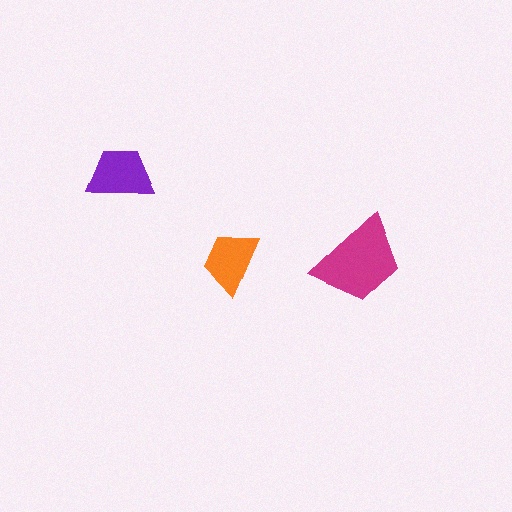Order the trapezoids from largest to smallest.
the magenta one, the purple one, the orange one.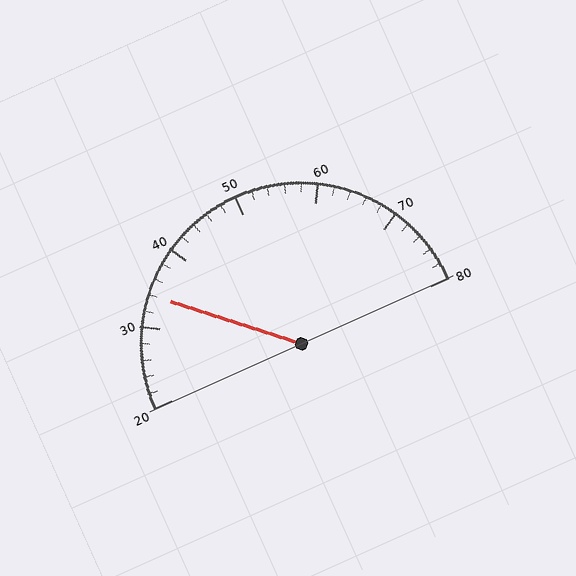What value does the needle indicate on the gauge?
The needle indicates approximately 34.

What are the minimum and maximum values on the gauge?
The gauge ranges from 20 to 80.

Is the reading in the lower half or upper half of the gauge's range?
The reading is in the lower half of the range (20 to 80).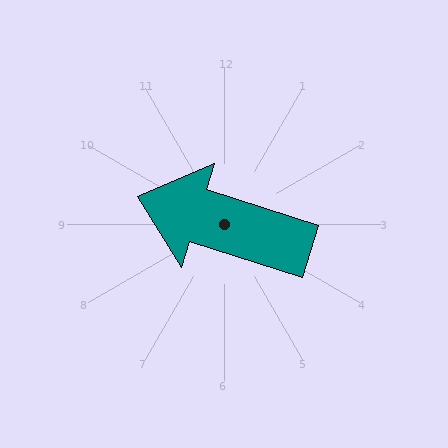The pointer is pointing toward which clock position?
Roughly 10 o'clock.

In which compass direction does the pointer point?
West.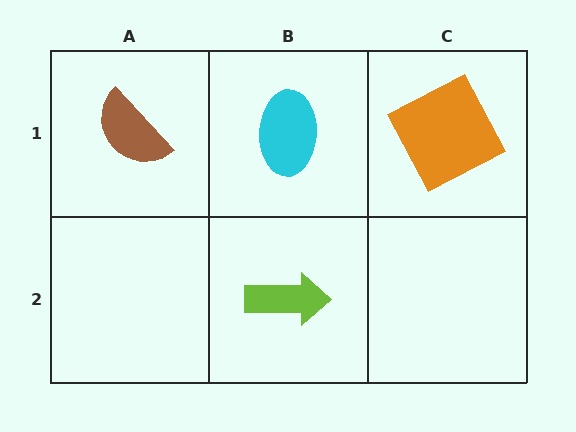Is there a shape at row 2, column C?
No, that cell is empty.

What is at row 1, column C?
An orange square.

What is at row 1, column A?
A brown semicircle.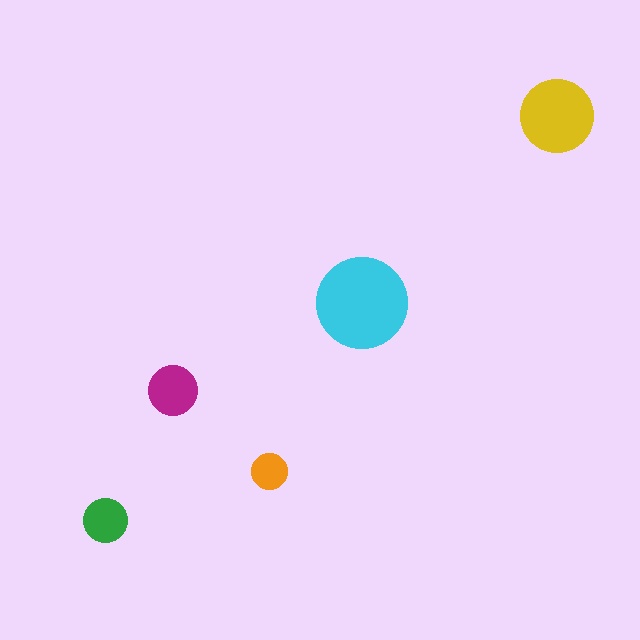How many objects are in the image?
There are 5 objects in the image.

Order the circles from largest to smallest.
the cyan one, the yellow one, the magenta one, the green one, the orange one.